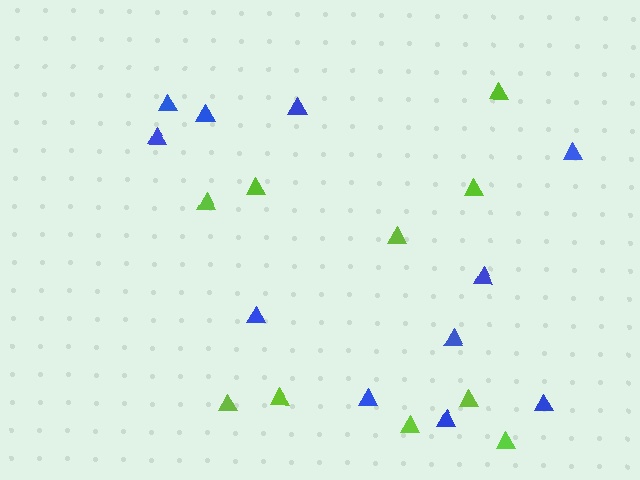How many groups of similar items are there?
There are 2 groups: one group of blue triangles (11) and one group of lime triangles (10).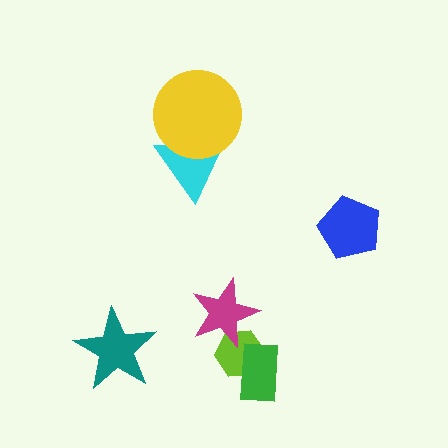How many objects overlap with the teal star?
0 objects overlap with the teal star.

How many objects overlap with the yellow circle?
1 object overlaps with the yellow circle.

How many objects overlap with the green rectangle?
1 object overlaps with the green rectangle.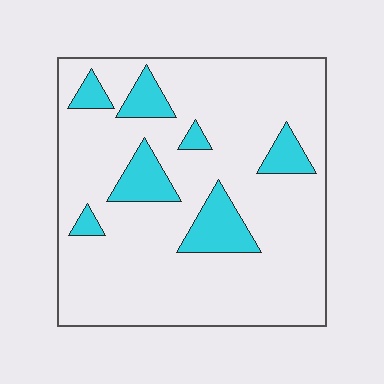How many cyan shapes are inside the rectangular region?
7.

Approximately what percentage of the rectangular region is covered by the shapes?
Approximately 15%.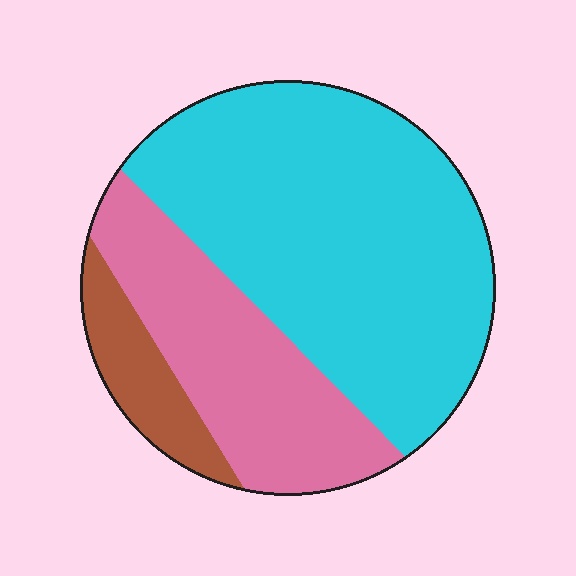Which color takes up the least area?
Brown, at roughly 10%.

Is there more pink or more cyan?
Cyan.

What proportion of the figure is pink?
Pink covers roughly 30% of the figure.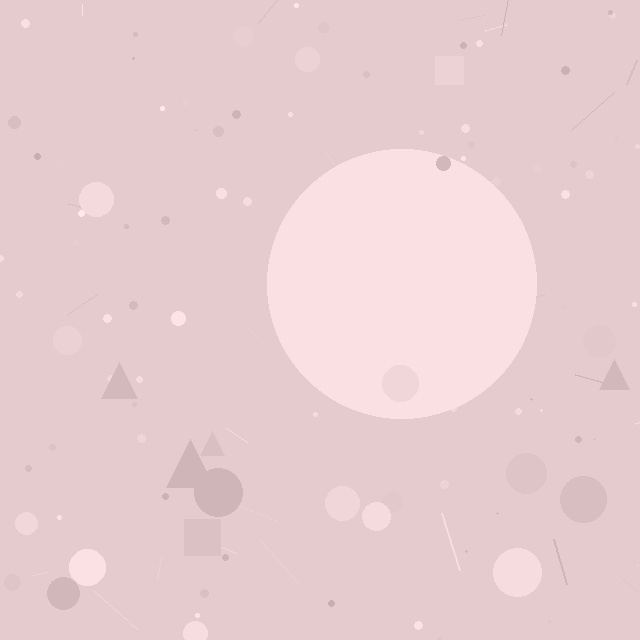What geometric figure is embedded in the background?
A circle is embedded in the background.